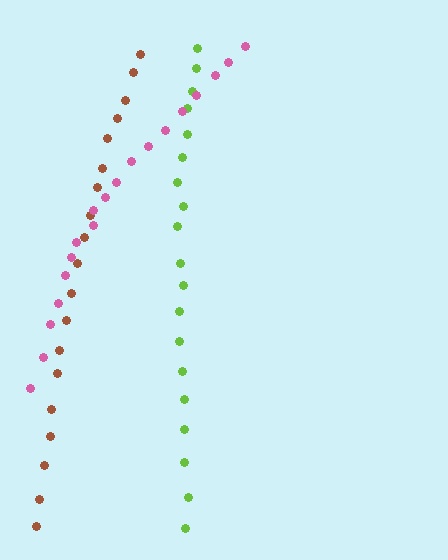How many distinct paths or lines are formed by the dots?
There are 3 distinct paths.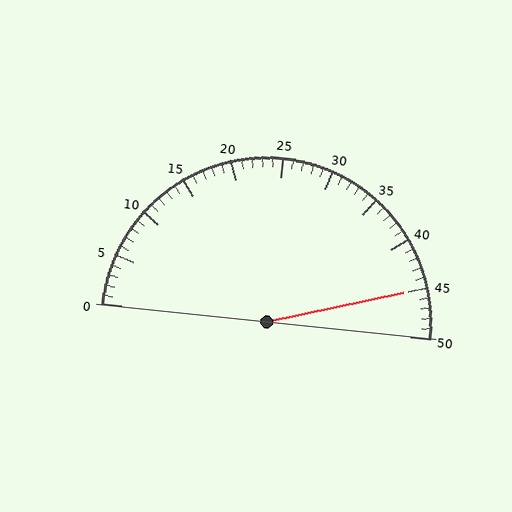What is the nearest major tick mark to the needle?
The nearest major tick mark is 45.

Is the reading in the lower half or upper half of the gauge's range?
The reading is in the upper half of the range (0 to 50).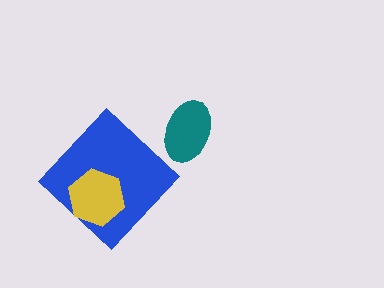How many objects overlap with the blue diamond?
1 object overlaps with the blue diamond.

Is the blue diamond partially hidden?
Yes, it is partially covered by another shape.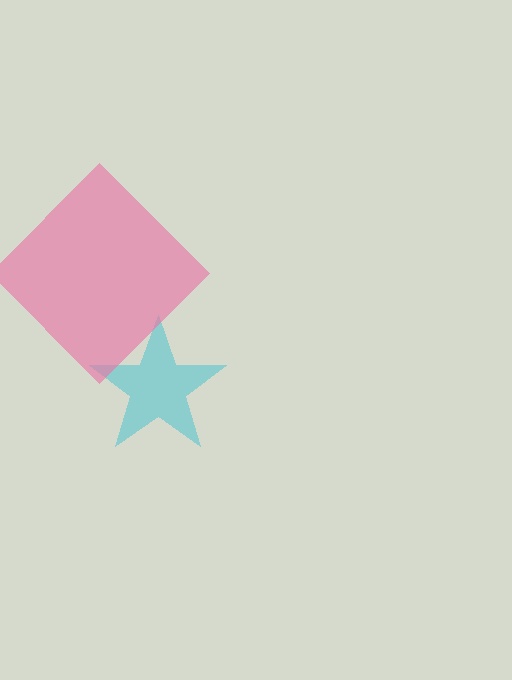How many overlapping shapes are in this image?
There are 2 overlapping shapes in the image.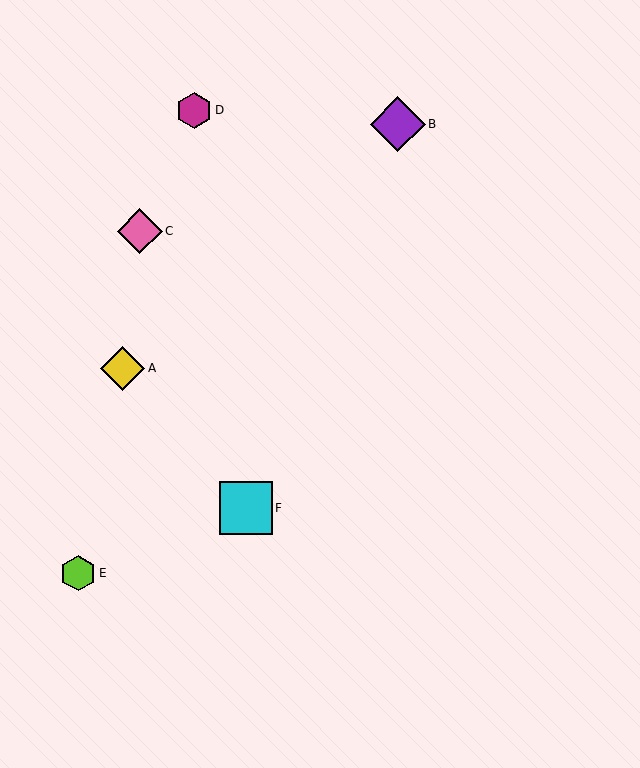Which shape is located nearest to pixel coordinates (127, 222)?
The pink diamond (labeled C) at (140, 231) is nearest to that location.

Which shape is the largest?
The purple diamond (labeled B) is the largest.